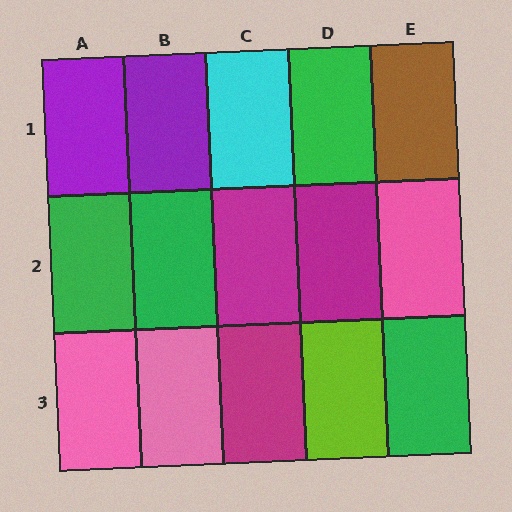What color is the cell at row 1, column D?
Green.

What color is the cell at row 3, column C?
Magenta.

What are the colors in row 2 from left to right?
Green, green, magenta, magenta, pink.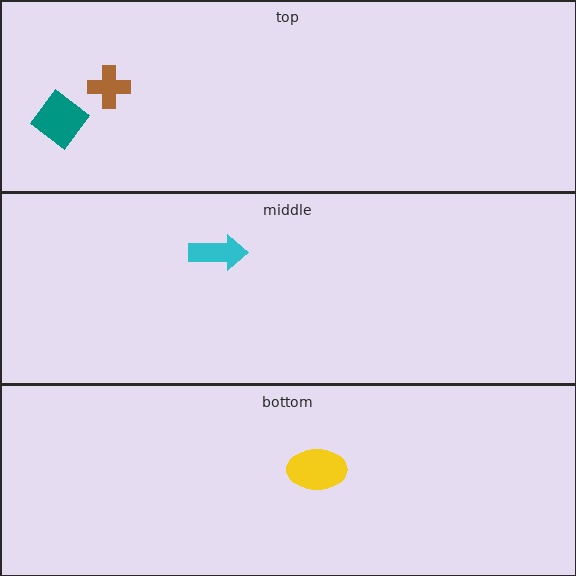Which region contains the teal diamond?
The top region.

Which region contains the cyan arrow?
The middle region.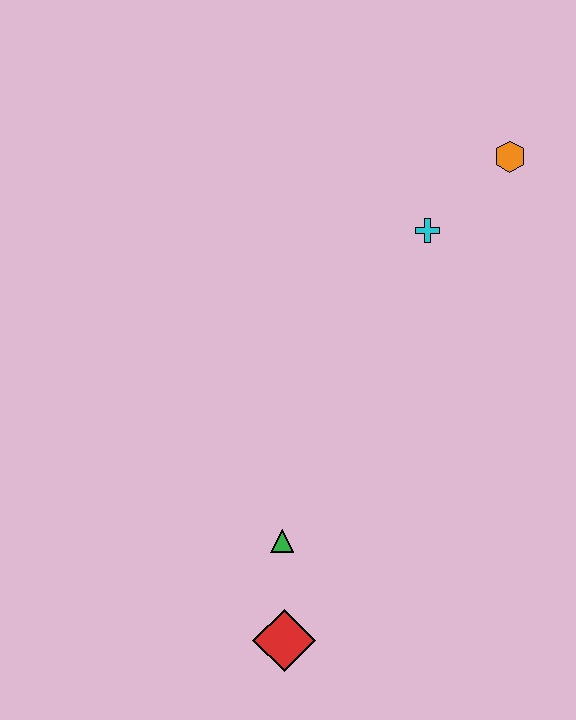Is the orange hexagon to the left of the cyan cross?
No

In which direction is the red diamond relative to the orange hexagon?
The red diamond is below the orange hexagon.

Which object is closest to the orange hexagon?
The cyan cross is closest to the orange hexagon.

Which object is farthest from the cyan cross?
The red diamond is farthest from the cyan cross.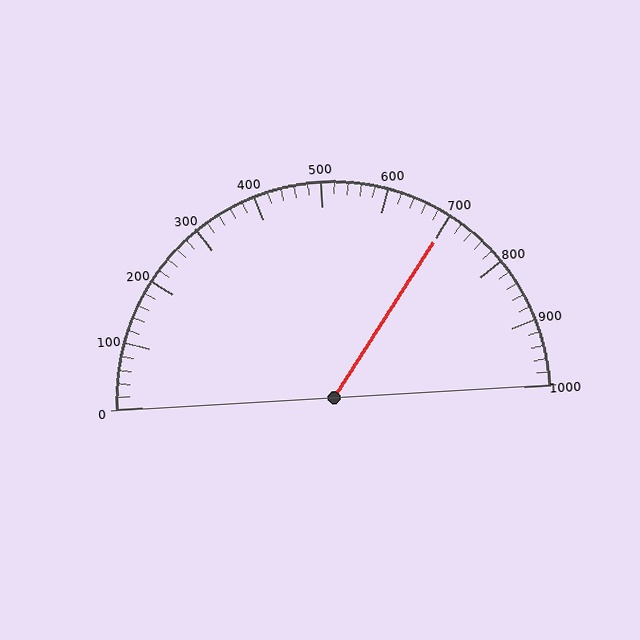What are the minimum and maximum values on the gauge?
The gauge ranges from 0 to 1000.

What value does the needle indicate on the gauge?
The needle indicates approximately 700.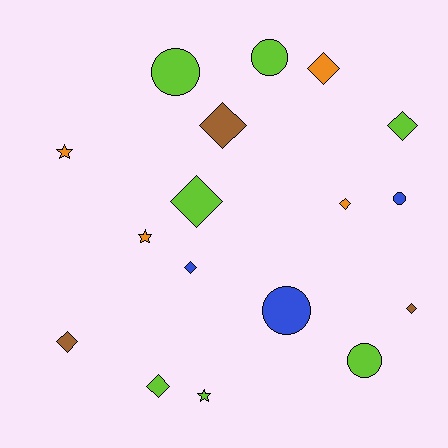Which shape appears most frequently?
Diamond, with 9 objects.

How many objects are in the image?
There are 17 objects.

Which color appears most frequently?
Lime, with 7 objects.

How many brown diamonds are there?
There are 3 brown diamonds.